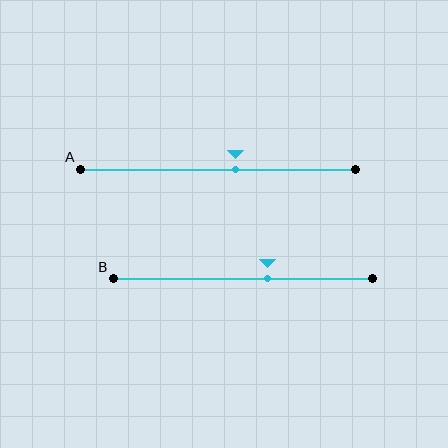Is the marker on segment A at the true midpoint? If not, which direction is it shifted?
No, the marker on segment A is shifted to the right by about 6% of the segment length.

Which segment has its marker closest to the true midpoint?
Segment A has its marker closest to the true midpoint.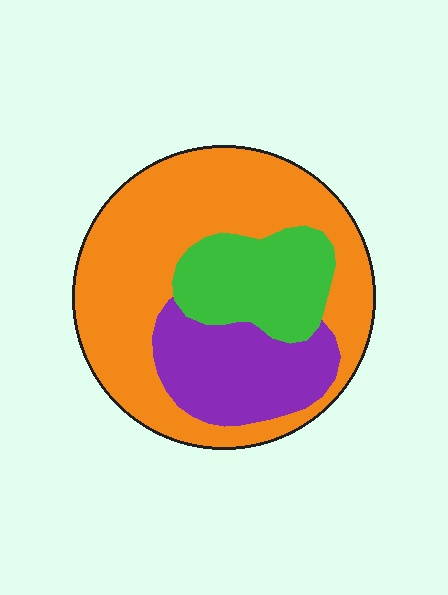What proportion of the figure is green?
Green takes up less than a quarter of the figure.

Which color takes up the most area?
Orange, at roughly 60%.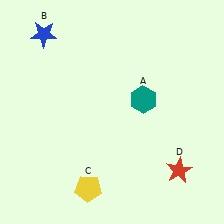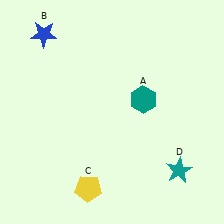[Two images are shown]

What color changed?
The star (D) changed from red in Image 1 to teal in Image 2.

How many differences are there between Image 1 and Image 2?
There is 1 difference between the two images.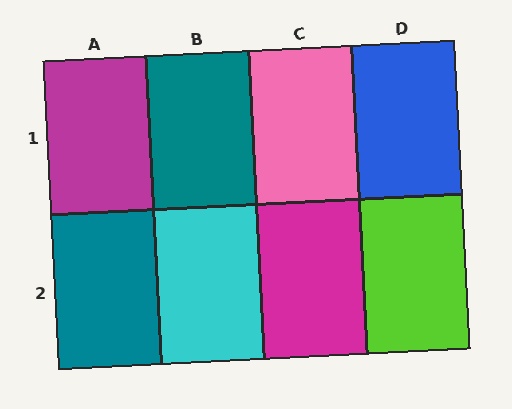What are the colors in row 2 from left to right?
Teal, cyan, magenta, lime.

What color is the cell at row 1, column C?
Pink.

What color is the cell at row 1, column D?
Blue.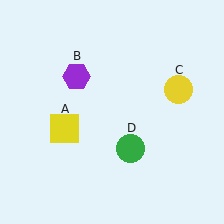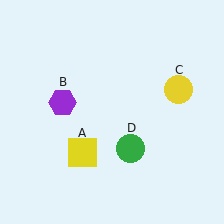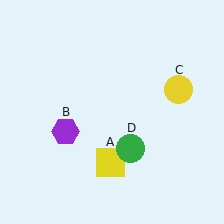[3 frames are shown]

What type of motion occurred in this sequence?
The yellow square (object A), purple hexagon (object B) rotated counterclockwise around the center of the scene.